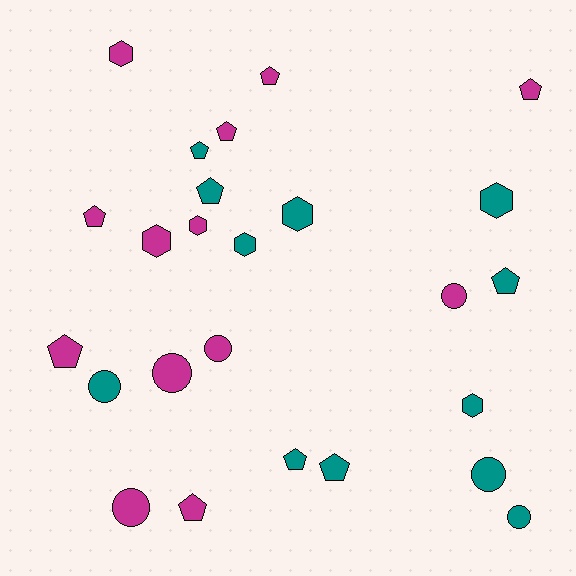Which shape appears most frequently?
Pentagon, with 11 objects.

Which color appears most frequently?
Magenta, with 13 objects.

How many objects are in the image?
There are 25 objects.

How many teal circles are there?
There are 3 teal circles.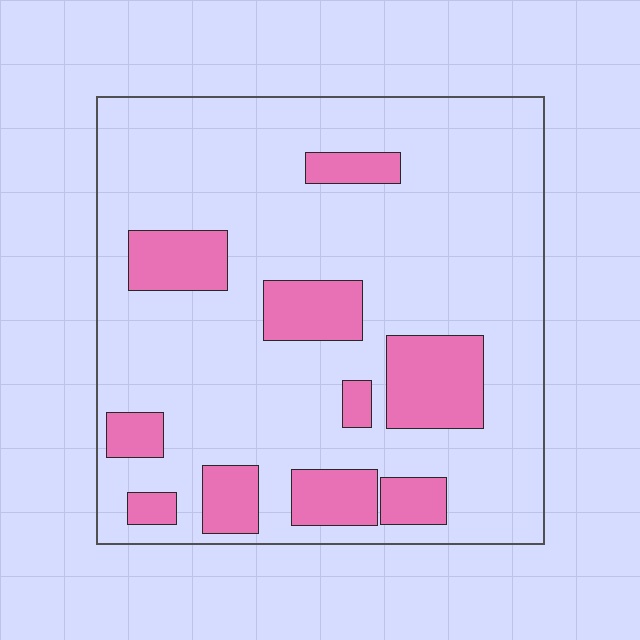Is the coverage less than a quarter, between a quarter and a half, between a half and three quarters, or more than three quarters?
Less than a quarter.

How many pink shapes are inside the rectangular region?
10.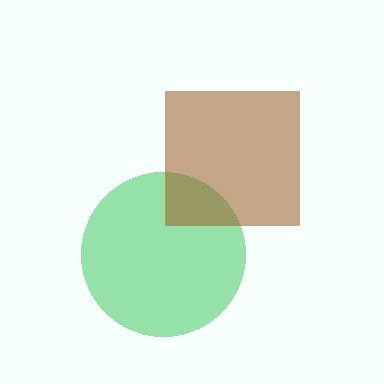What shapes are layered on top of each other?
The layered shapes are: a green circle, a brown square.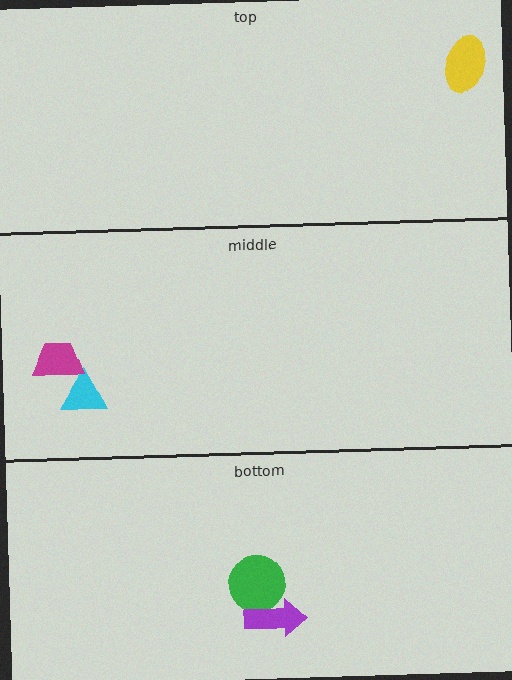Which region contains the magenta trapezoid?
The middle region.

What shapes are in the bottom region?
The green circle, the purple arrow.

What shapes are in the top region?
The yellow ellipse.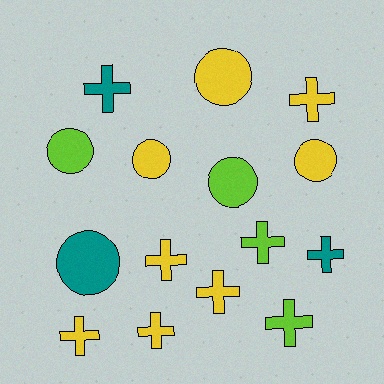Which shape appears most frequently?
Cross, with 9 objects.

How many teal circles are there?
There is 1 teal circle.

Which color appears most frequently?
Yellow, with 8 objects.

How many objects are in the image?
There are 15 objects.